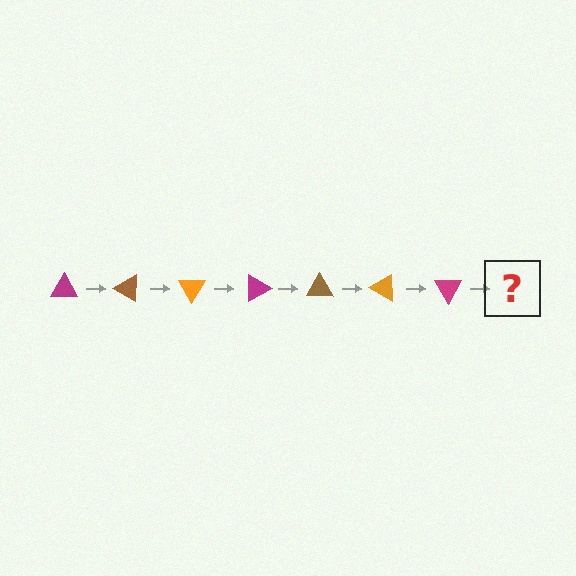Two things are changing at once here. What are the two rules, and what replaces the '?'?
The two rules are that it rotates 30 degrees each step and the color cycles through magenta, brown, and orange. The '?' should be a brown triangle, rotated 210 degrees from the start.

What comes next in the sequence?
The next element should be a brown triangle, rotated 210 degrees from the start.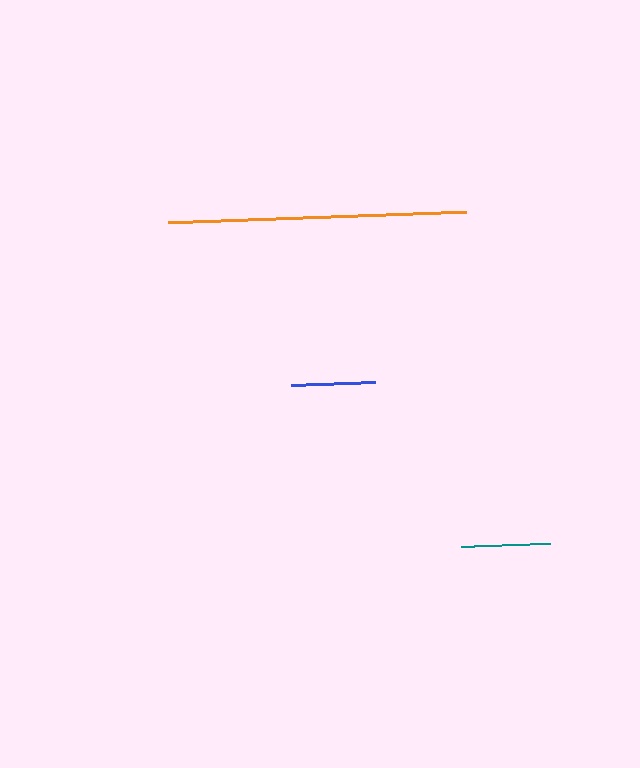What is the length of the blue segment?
The blue segment is approximately 85 pixels long.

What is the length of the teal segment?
The teal segment is approximately 89 pixels long.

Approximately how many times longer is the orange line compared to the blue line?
The orange line is approximately 3.5 times the length of the blue line.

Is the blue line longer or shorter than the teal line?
The teal line is longer than the blue line.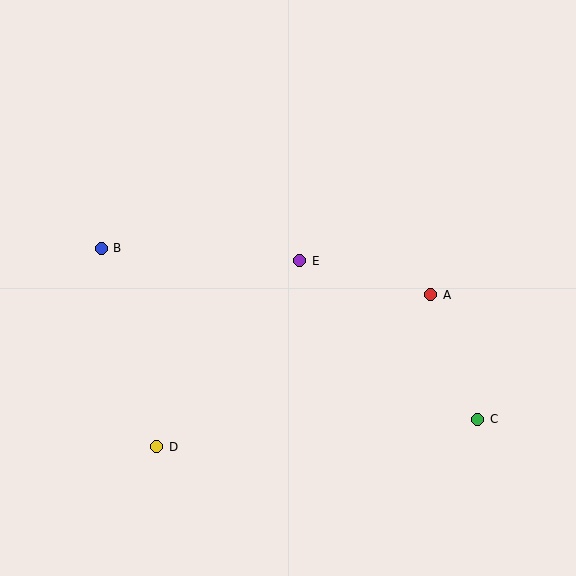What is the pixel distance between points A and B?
The distance between A and B is 333 pixels.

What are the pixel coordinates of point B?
Point B is at (101, 248).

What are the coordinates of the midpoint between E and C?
The midpoint between E and C is at (389, 340).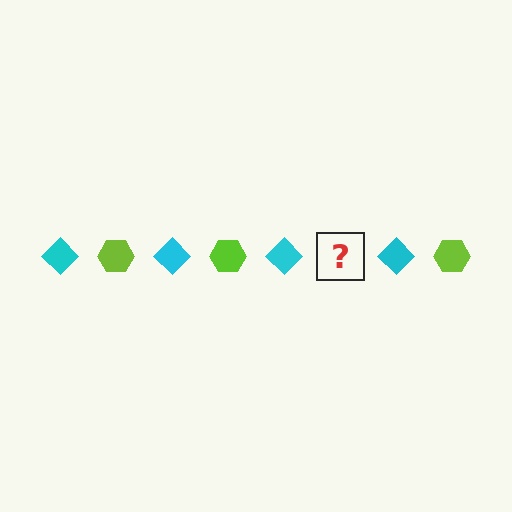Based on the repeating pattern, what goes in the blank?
The blank should be a lime hexagon.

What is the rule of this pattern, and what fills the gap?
The rule is that the pattern alternates between cyan diamond and lime hexagon. The gap should be filled with a lime hexagon.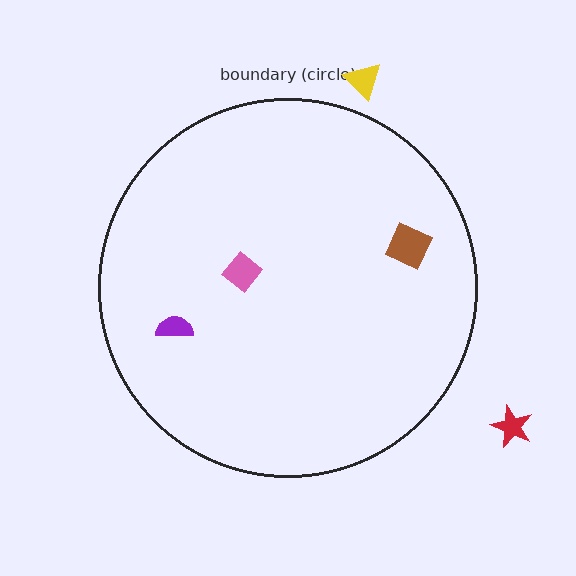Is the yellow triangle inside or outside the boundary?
Outside.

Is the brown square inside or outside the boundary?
Inside.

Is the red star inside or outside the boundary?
Outside.